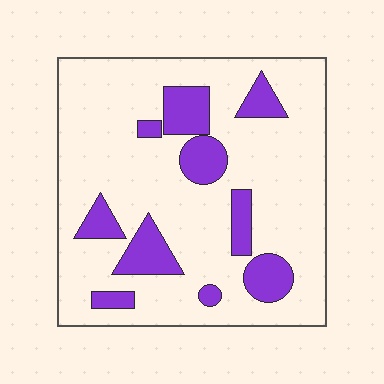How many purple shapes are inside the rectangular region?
10.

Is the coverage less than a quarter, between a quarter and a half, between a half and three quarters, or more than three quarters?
Less than a quarter.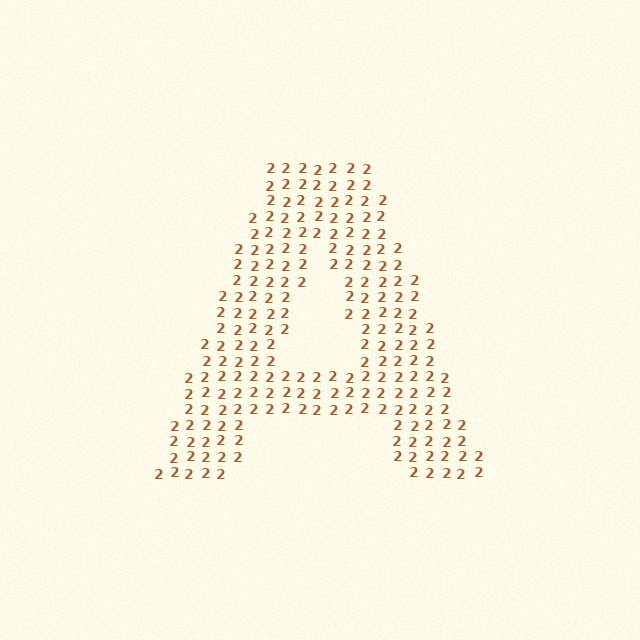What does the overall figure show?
The overall figure shows the letter A.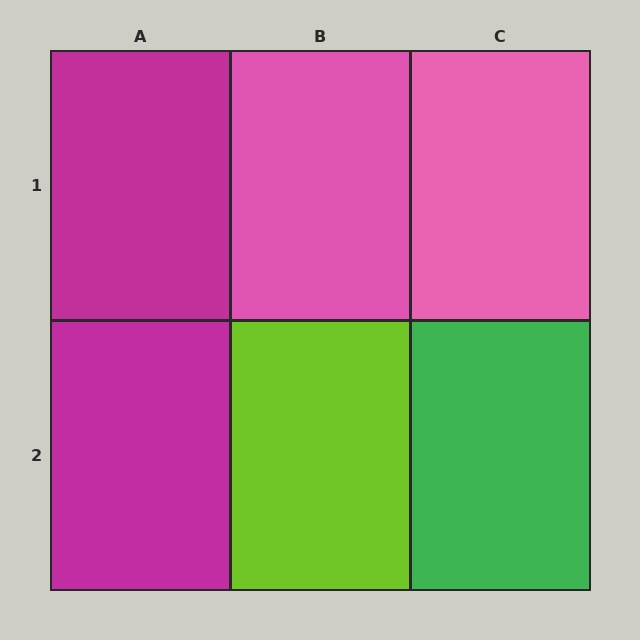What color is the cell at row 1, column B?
Pink.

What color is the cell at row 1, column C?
Pink.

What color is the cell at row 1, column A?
Magenta.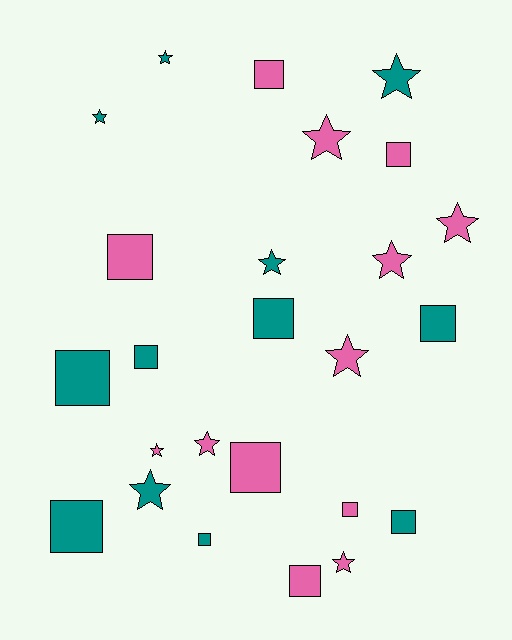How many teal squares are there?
There are 7 teal squares.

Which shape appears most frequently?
Square, with 13 objects.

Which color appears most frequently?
Pink, with 13 objects.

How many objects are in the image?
There are 25 objects.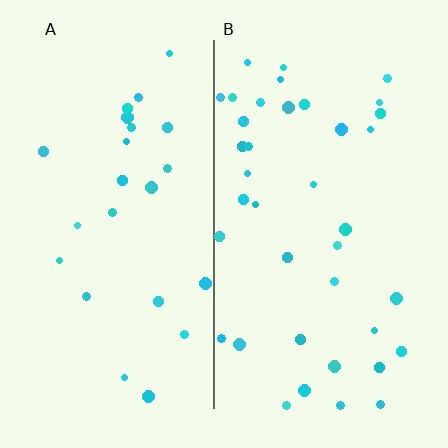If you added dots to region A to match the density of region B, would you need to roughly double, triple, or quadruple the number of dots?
Approximately double.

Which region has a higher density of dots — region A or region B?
B (the right).